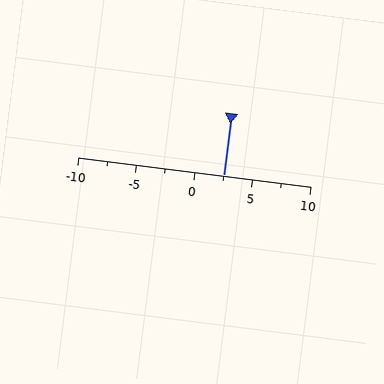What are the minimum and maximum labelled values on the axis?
The axis runs from -10 to 10.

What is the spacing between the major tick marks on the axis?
The major ticks are spaced 5 apart.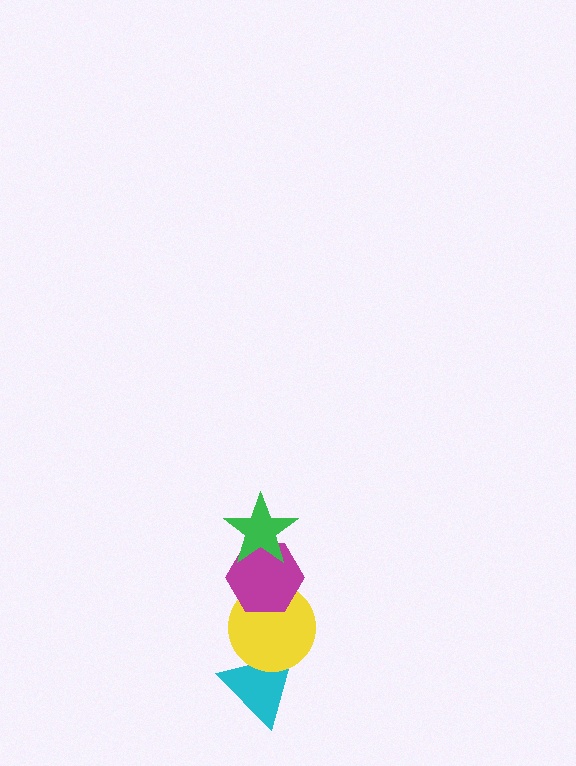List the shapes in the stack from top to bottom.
From top to bottom: the green star, the magenta hexagon, the yellow circle, the cyan triangle.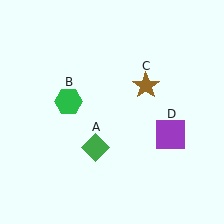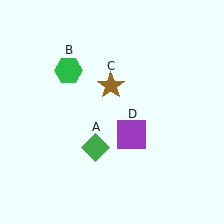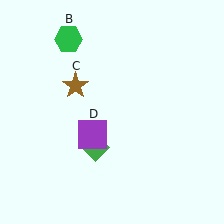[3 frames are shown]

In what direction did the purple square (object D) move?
The purple square (object D) moved left.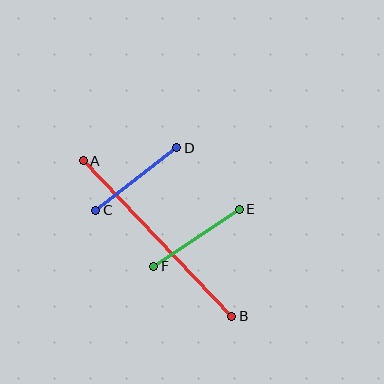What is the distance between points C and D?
The distance is approximately 102 pixels.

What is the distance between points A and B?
The distance is approximately 215 pixels.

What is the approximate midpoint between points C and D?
The midpoint is at approximately (136, 179) pixels.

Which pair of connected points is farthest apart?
Points A and B are farthest apart.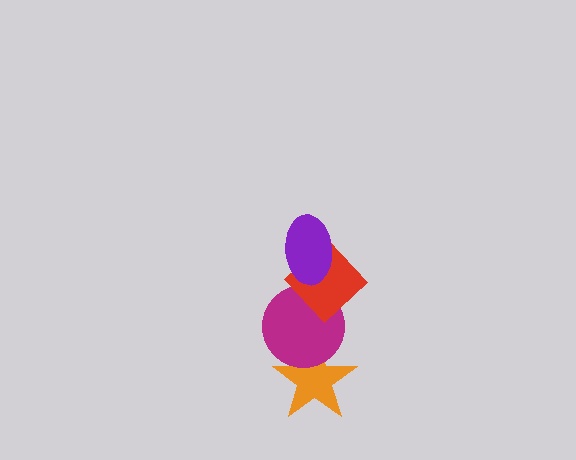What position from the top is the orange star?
The orange star is 4th from the top.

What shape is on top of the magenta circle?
The red diamond is on top of the magenta circle.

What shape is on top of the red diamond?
The purple ellipse is on top of the red diamond.